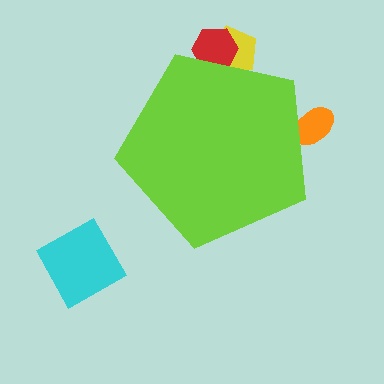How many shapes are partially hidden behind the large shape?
3 shapes are partially hidden.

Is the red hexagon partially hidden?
Yes, the red hexagon is partially hidden behind the lime pentagon.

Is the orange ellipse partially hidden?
Yes, the orange ellipse is partially hidden behind the lime pentagon.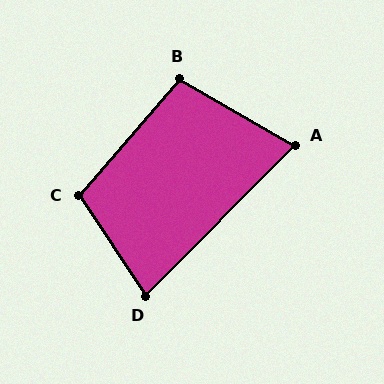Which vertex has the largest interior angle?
C, at approximately 105 degrees.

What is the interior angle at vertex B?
Approximately 101 degrees (obtuse).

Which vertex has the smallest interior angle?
A, at approximately 75 degrees.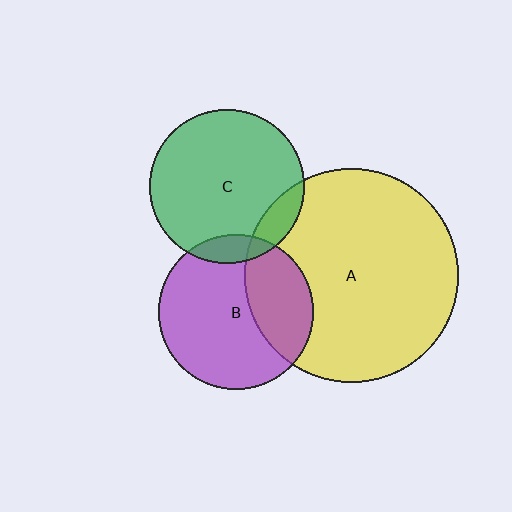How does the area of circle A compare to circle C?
Approximately 1.9 times.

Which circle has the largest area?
Circle A (yellow).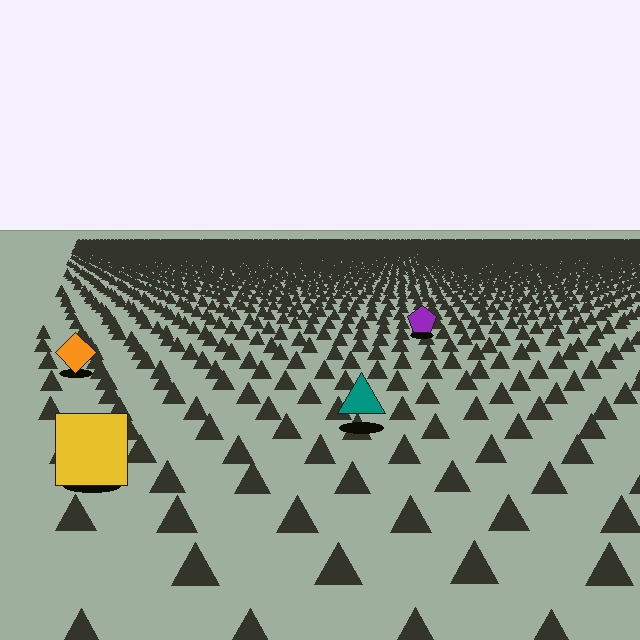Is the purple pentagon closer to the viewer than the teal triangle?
No. The teal triangle is closer — you can tell from the texture gradient: the ground texture is coarser near it.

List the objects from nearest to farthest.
From nearest to farthest: the yellow square, the teal triangle, the orange diamond, the purple pentagon.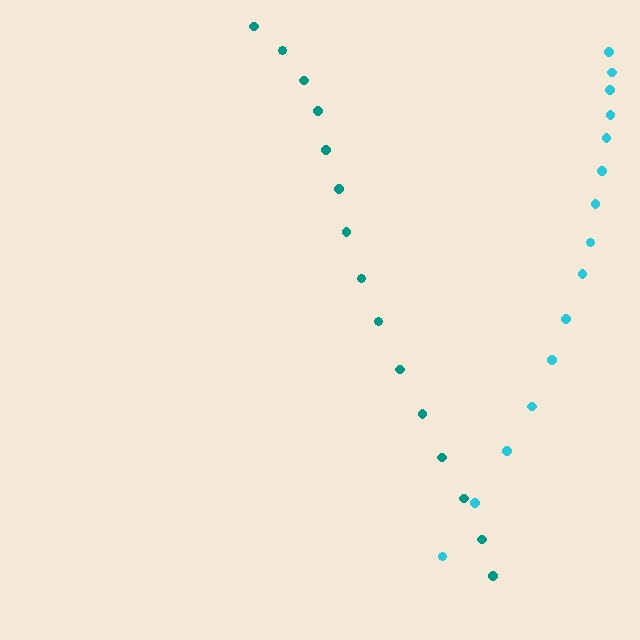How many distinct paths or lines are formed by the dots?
There are 2 distinct paths.